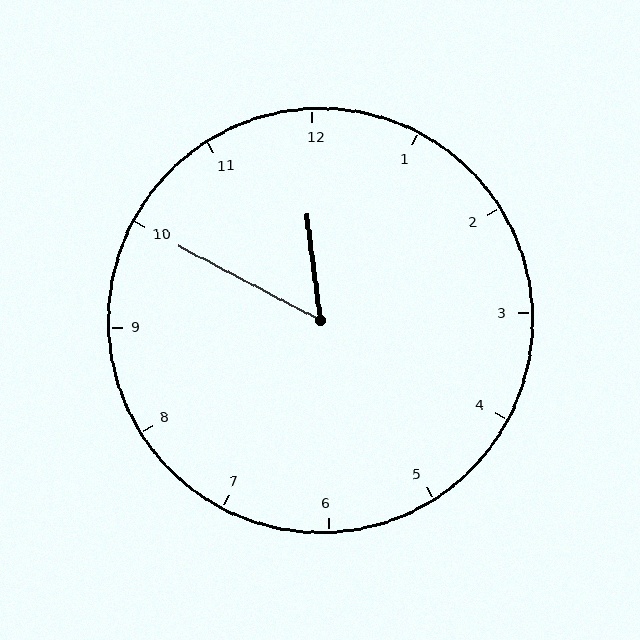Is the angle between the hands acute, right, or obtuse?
It is acute.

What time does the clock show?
11:50.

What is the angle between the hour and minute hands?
Approximately 55 degrees.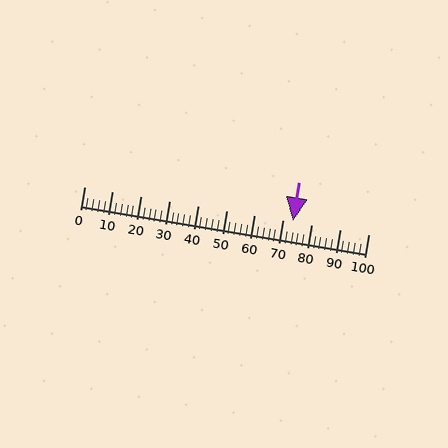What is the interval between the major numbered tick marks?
The major tick marks are spaced 10 units apart.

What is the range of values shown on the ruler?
The ruler shows values from 0 to 100.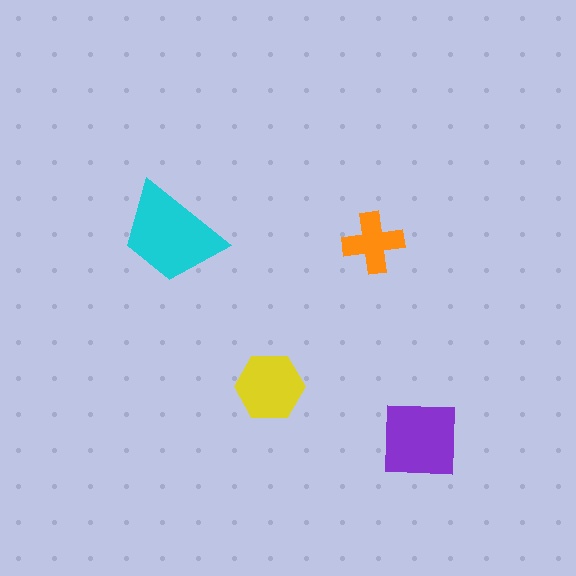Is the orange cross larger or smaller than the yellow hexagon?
Smaller.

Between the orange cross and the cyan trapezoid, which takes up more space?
The cyan trapezoid.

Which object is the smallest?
The orange cross.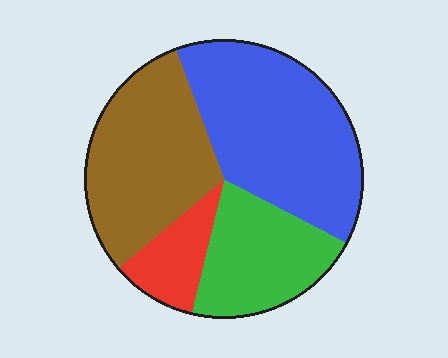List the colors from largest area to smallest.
From largest to smallest: blue, brown, green, red.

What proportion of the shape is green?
Green covers around 20% of the shape.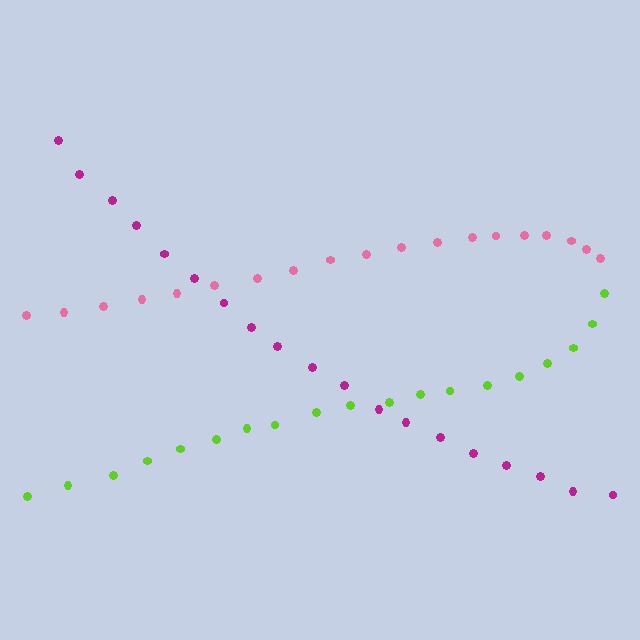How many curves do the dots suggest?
There are 3 distinct paths.